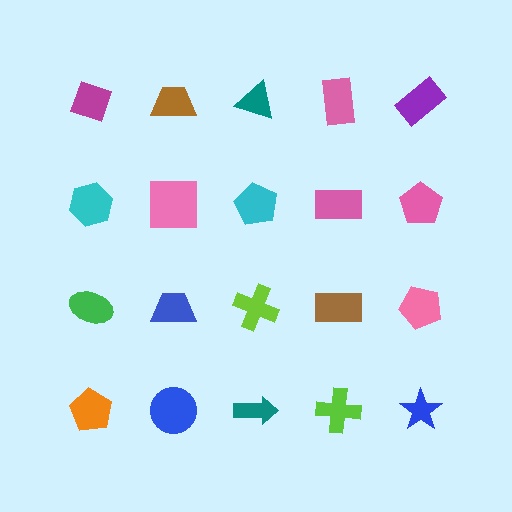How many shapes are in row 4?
5 shapes.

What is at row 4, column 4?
A lime cross.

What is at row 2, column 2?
A pink square.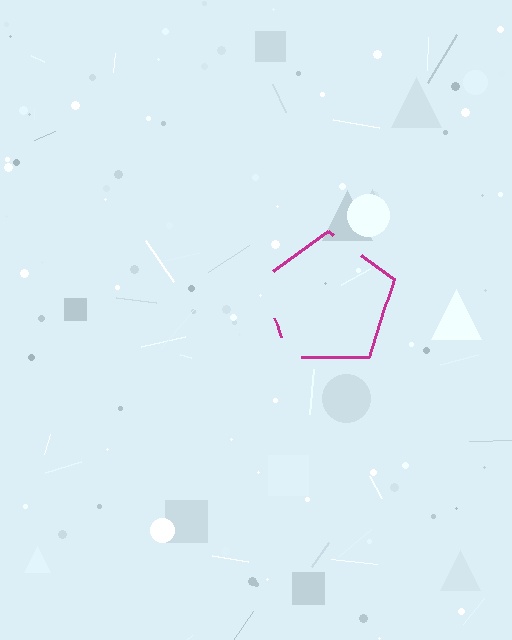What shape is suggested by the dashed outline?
The dashed outline suggests a pentagon.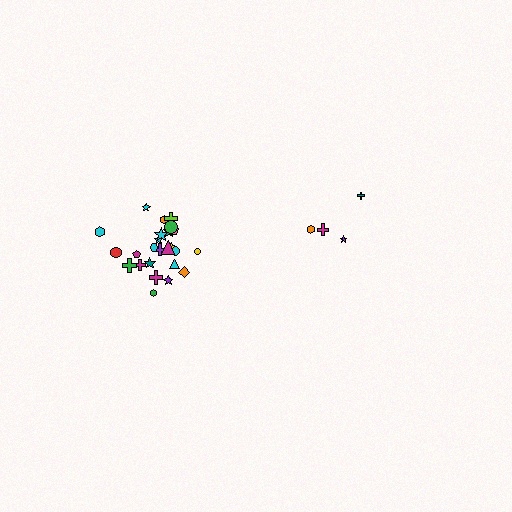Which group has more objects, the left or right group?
The left group.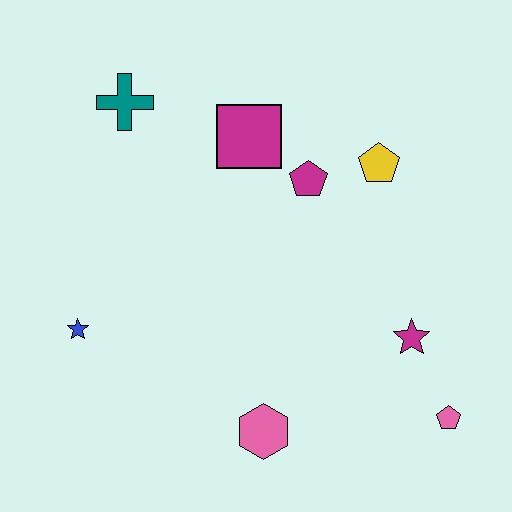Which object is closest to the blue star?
The pink hexagon is closest to the blue star.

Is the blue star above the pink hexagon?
Yes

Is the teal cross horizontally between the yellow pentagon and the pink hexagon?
No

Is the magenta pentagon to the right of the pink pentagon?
No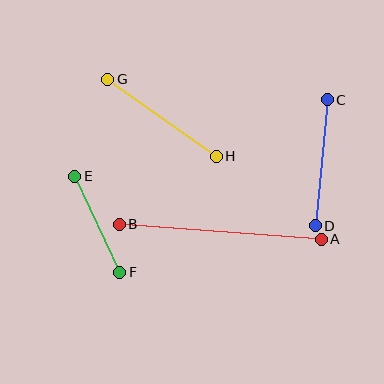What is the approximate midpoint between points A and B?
The midpoint is at approximately (220, 232) pixels.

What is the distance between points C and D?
The distance is approximately 126 pixels.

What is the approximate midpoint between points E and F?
The midpoint is at approximately (97, 224) pixels.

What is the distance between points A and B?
The distance is approximately 202 pixels.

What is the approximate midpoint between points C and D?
The midpoint is at approximately (321, 163) pixels.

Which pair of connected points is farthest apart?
Points A and B are farthest apart.